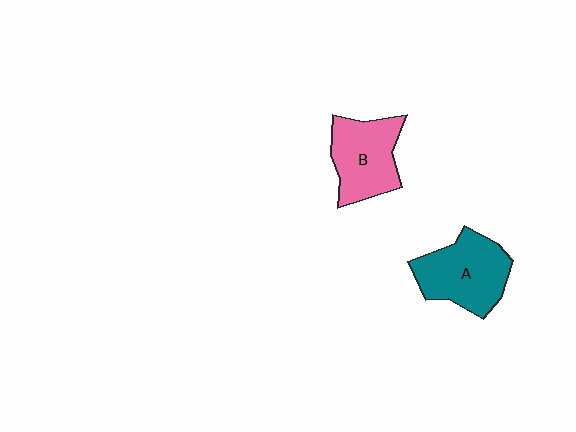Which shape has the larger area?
Shape A (teal).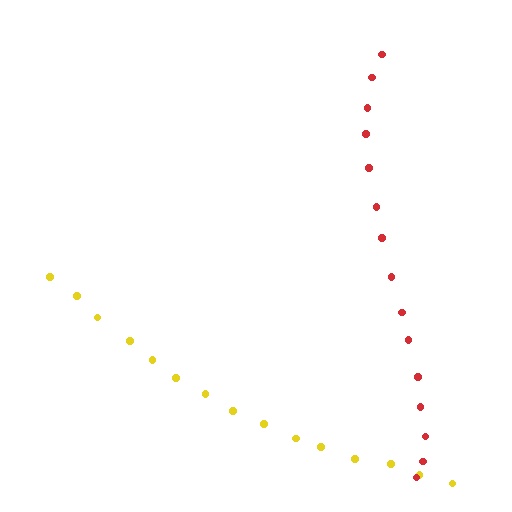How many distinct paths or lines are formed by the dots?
There are 2 distinct paths.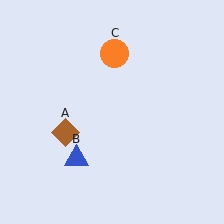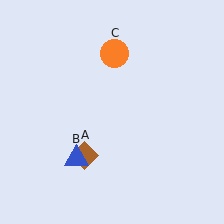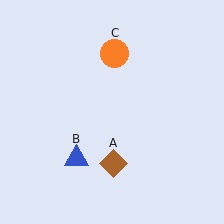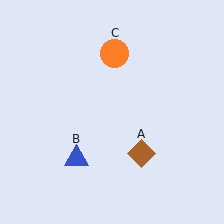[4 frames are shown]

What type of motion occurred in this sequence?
The brown diamond (object A) rotated counterclockwise around the center of the scene.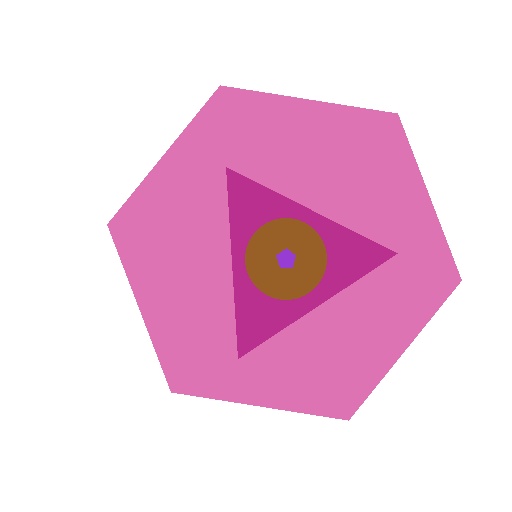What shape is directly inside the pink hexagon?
The magenta triangle.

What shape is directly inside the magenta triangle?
The brown circle.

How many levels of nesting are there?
4.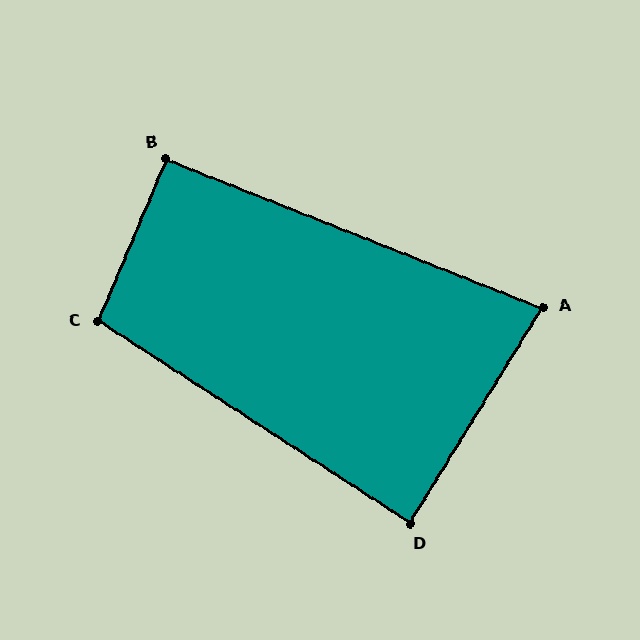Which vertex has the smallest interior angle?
A, at approximately 80 degrees.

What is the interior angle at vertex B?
Approximately 91 degrees (approximately right).